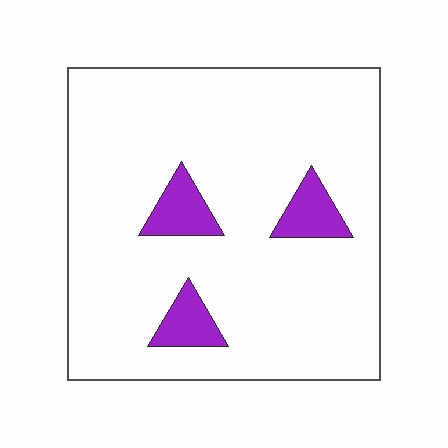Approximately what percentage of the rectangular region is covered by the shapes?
Approximately 10%.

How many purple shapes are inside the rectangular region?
3.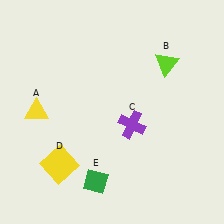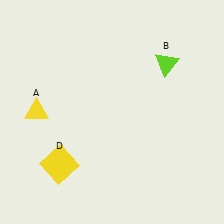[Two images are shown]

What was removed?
The purple cross (C), the green diamond (E) were removed in Image 2.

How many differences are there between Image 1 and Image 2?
There are 2 differences between the two images.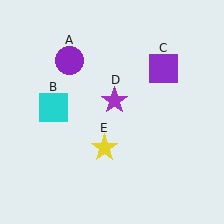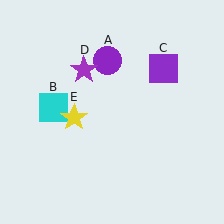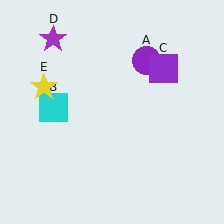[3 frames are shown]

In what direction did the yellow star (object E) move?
The yellow star (object E) moved up and to the left.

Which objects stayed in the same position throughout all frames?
Cyan square (object B) and purple square (object C) remained stationary.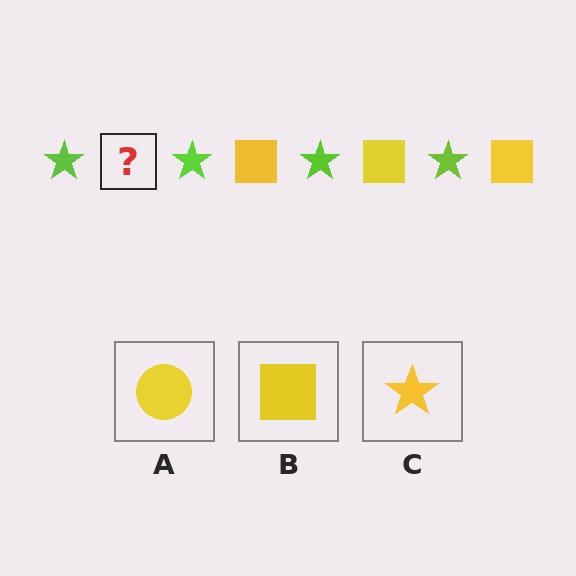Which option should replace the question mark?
Option B.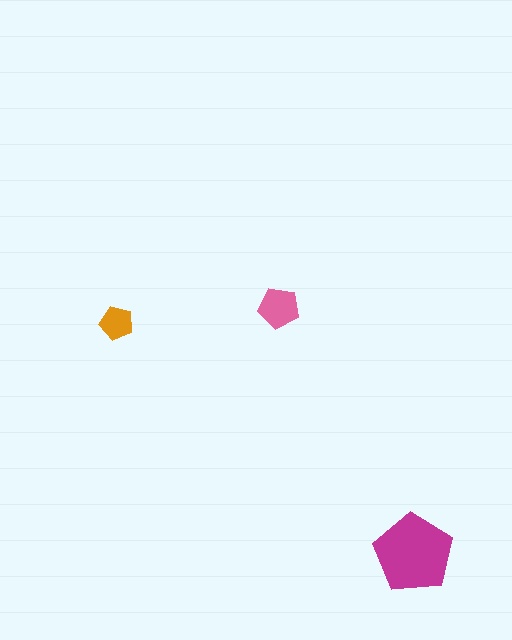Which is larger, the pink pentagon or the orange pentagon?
The pink one.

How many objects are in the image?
There are 3 objects in the image.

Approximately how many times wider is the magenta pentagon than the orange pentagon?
About 2.5 times wider.